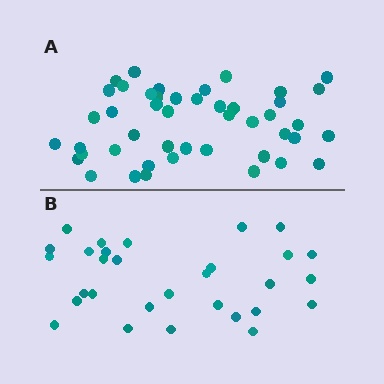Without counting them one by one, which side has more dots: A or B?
Region A (the top region) has more dots.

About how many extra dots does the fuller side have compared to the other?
Region A has approximately 15 more dots than region B.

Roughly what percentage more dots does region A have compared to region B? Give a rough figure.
About 55% more.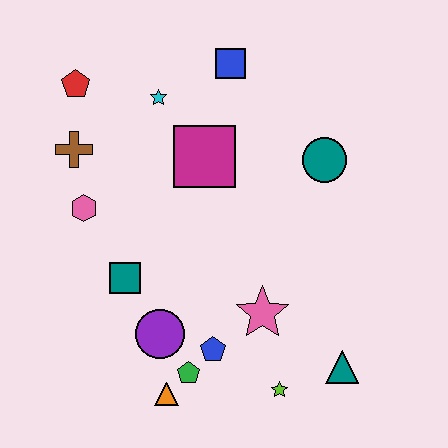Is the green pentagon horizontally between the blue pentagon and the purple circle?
Yes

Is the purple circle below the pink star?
Yes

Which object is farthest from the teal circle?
The orange triangle is farthest from the teal circle.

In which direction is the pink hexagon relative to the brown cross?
The pink hexagon is below the brown cross.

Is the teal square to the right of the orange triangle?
No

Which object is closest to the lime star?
The teal triangle is closest to the lime star.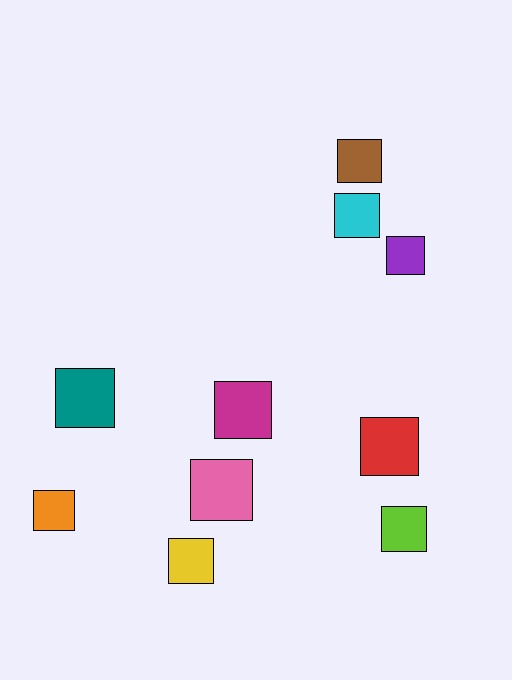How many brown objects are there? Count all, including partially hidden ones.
There is 1 brown object.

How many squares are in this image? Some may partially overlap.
There are 10 squares.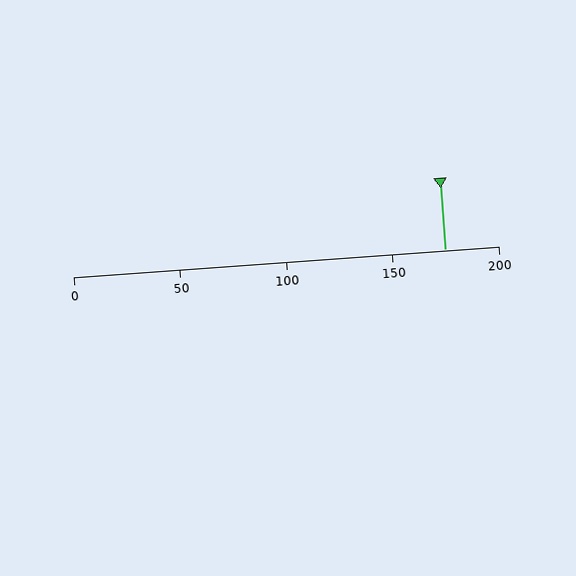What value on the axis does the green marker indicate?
The marker indicates approximately 175.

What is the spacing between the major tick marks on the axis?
The major ticks are spaced 50 apart.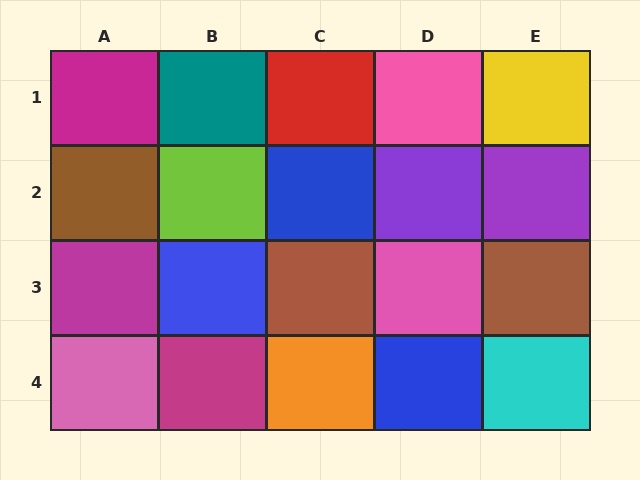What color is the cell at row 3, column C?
Brown.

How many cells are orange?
1 cell is orange.